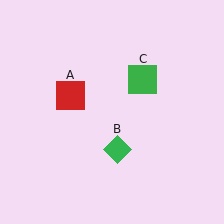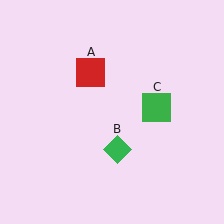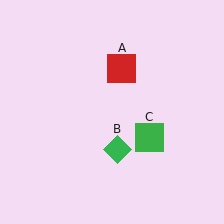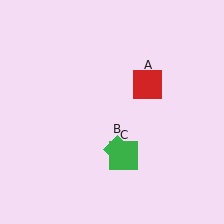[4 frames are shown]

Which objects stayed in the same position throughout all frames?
Green diamond (object B) remained stationary.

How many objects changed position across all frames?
2 objects changed position: red square (object A), green square (object C).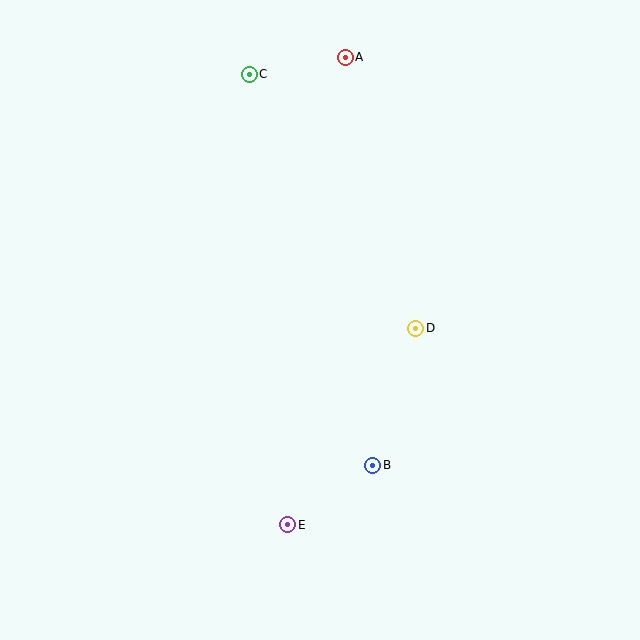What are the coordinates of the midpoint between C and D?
The midpoint between C and D is at (332, 201).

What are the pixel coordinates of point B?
Point B is at (373, 465).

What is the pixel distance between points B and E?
The distance between B and E is 104 pixels.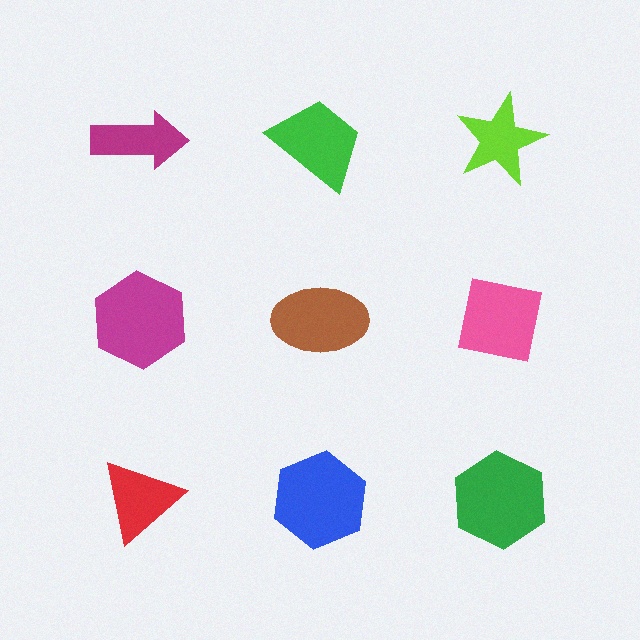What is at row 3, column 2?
A blue hexagon.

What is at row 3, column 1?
A red triangle.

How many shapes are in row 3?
3 shapes.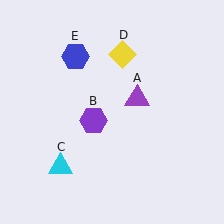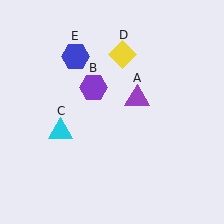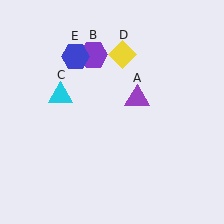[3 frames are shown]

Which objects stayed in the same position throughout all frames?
Purple triangle (object A) and yellow diamond (object D) and blue hexagon (object E) remained stationary.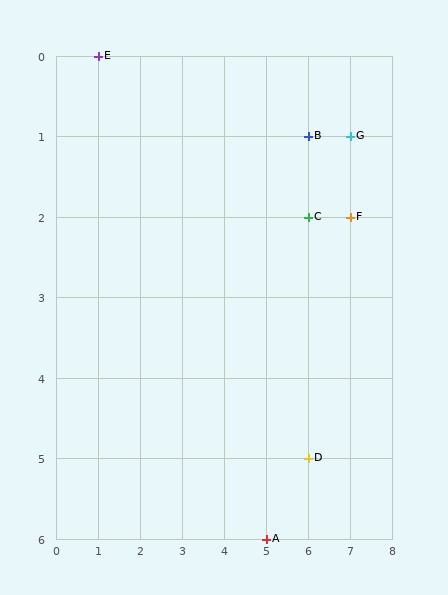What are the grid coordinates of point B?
Point B is at grid coordinates (6, 1).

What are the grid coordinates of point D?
Point D is at grid coordinates (6, 5).